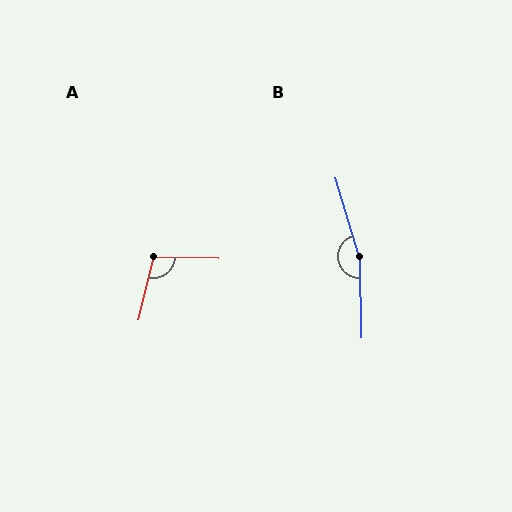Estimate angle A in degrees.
Approximately 102 degrees.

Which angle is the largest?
B, at approximately 164 degrees.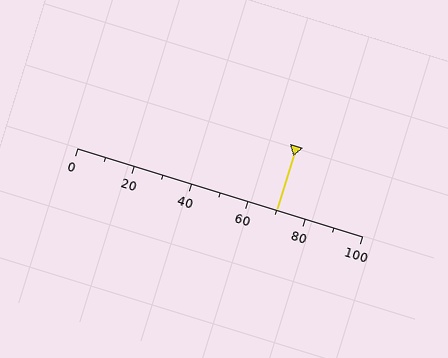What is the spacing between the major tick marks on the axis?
The major ticks are spaced 20 apart.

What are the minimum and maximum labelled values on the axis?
The axis runs from 0 to 100.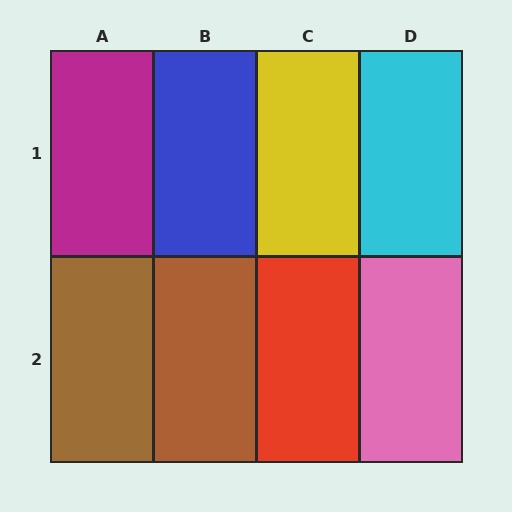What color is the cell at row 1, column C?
Yellow.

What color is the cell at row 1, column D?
Cyan.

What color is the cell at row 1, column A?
Magenta.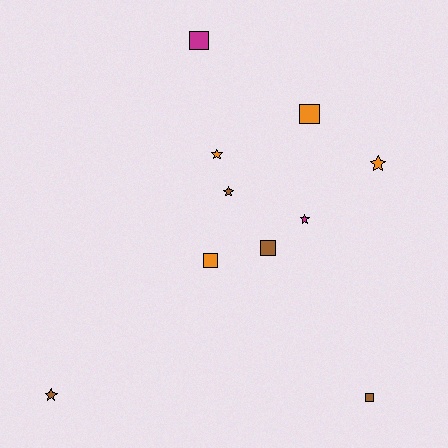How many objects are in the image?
There are 10 objects.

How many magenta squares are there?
There is 1 magenta square.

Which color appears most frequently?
Orange, with 4 objects.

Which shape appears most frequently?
Star, with 5 objects.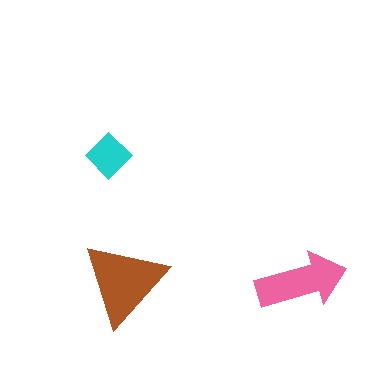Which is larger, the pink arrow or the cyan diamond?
The pink arrow.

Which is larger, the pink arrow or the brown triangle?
The brown triangle.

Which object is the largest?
The brown triangle.